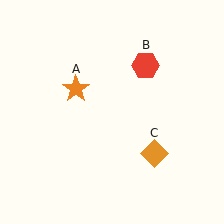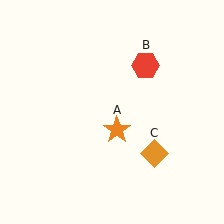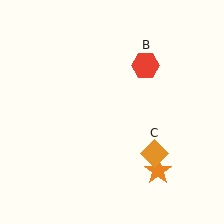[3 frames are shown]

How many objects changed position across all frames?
1 object changed position: orange star (object A).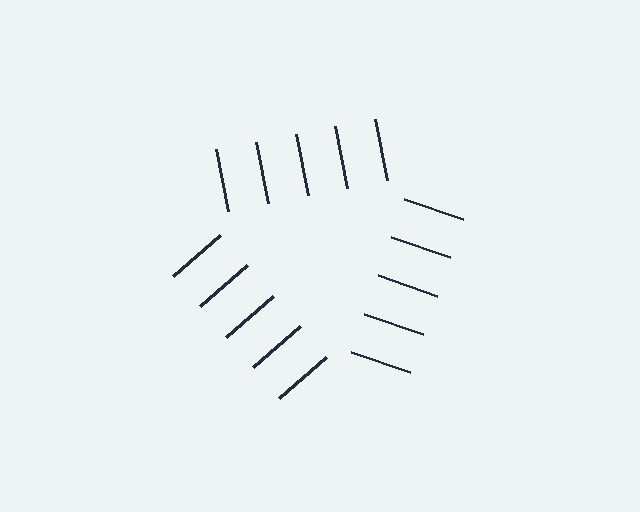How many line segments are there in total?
15 — 5 along each of the 3 edges.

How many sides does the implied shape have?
3 sides — the line-ends trace a triangle.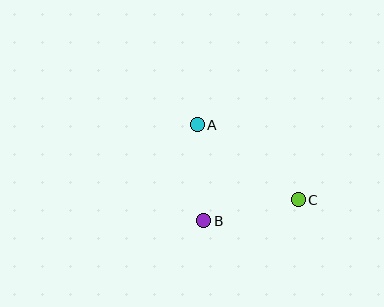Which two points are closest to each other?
Points A and B are closest to each other.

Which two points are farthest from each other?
Points A and C are farthest from each other.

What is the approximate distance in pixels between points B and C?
The distance between B and C is approximately 97 pixels.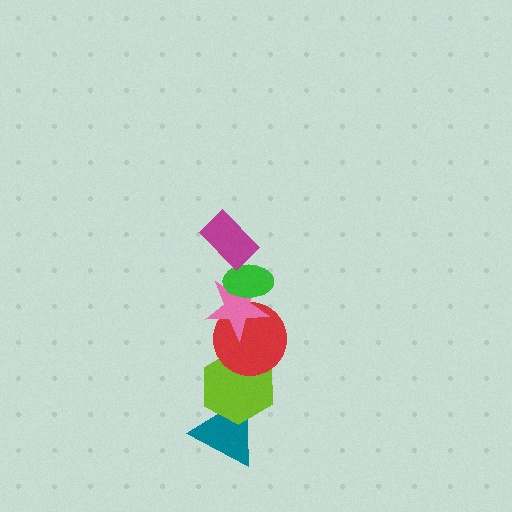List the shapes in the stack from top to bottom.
From top to bottom: the magenta rectangle, the green ellipse, the pink star, the red circle, the lime hexagon, the teal triangle.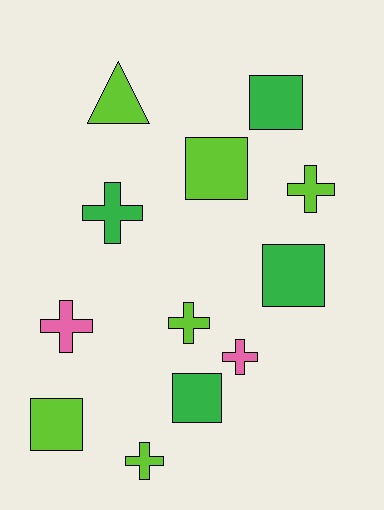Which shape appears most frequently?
Cross, with 6 objects.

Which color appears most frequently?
Lime, with 6 objects.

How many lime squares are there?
There are 2 lime squares.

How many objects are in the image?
There are 12 objects.